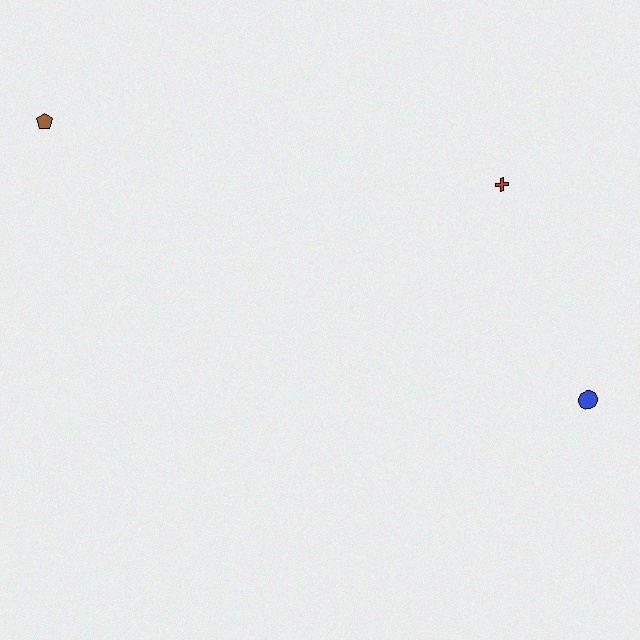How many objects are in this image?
There are 3 objects.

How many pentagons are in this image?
There is 1 pentagon.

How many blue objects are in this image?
There is 1 blue object.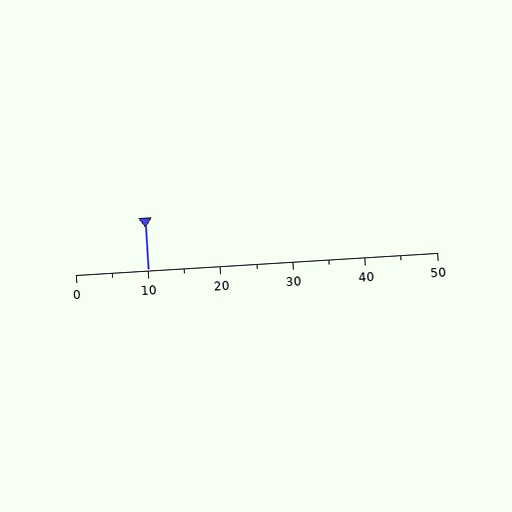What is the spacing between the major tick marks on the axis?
The major ticks are spaced 10 apart.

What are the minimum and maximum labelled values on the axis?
The axis runs from 0 to 50.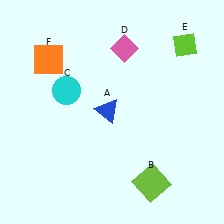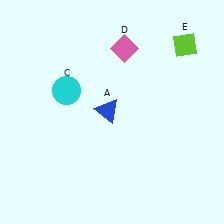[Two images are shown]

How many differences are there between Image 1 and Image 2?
There are 2 differences between the two images.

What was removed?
The orange square (F), the lime square (B) were removed in Image 2.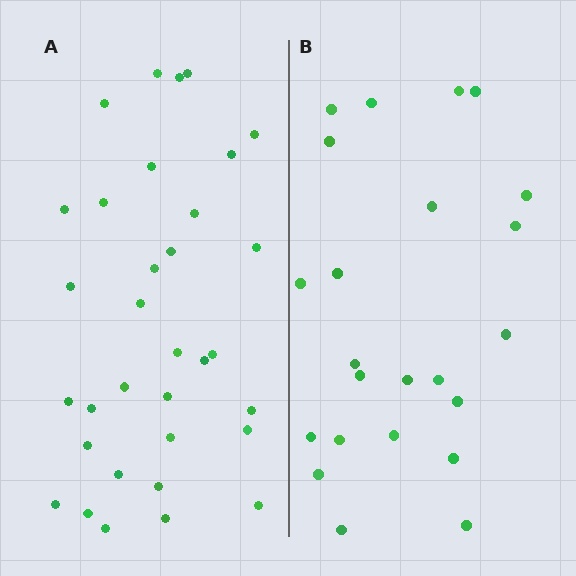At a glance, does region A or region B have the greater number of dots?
Region A (the left region) has more dots.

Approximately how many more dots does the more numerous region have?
Region A has roughly 10 or so more dots than region B.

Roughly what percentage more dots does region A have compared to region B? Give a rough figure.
About 45% more.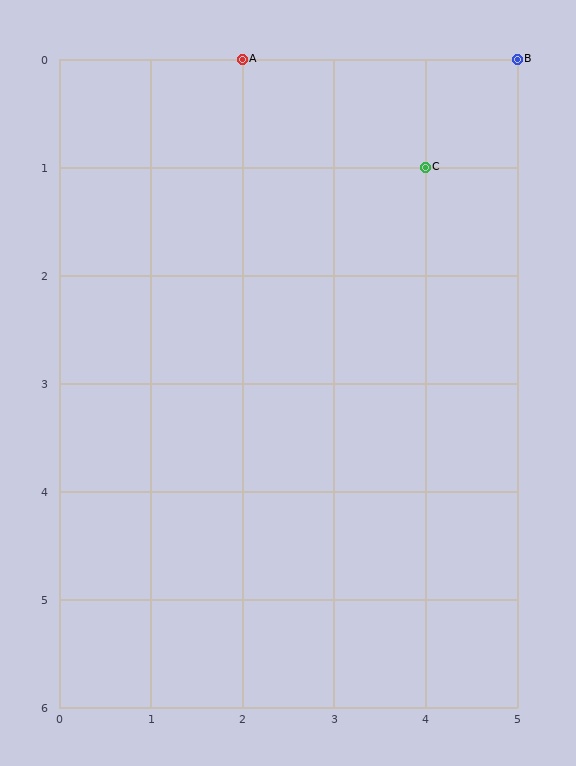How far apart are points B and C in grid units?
Points B and C are 1 column and 1 row apart (about 1.4 grid units diagonally).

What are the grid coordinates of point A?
Point A is at grid coordinates (2, 0).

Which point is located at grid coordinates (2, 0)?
Point A is at (2, 0).